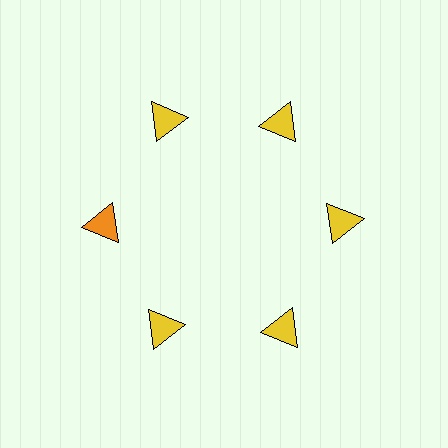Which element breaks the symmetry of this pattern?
The orange triangle at roughly the 9 o'clock position breaks the symmetry. All other shapes are yellow triangles.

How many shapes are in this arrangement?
There are 6 shapes arranged in a ring pattern.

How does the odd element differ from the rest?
It has a different color: orange instead of yellow.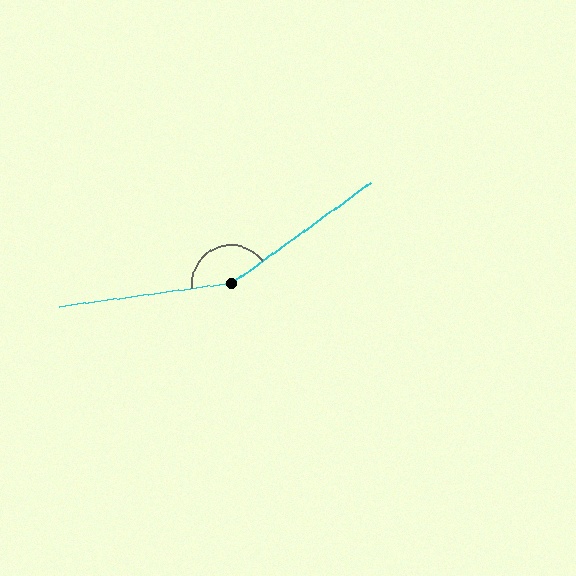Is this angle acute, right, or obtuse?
It is obtuse.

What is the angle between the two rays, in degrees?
Approximately 152 degrees.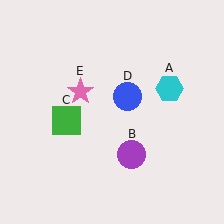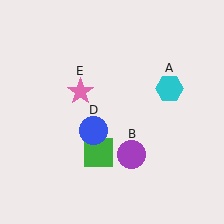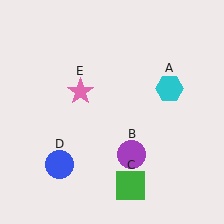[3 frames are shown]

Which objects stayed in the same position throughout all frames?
Cyan hexagon (object A) and purple circle (object B) and pink star (object E) remained stationary.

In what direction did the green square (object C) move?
The green square (object C) moved down and to the right.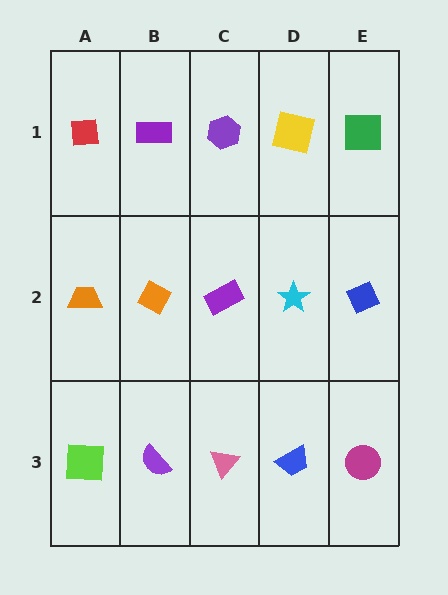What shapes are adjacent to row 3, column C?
A purple rectangle (row 2, column C), a purple semicircle (row 3, column B), a blue trapezoid (row 3, column D).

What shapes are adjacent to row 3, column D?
A cyan star (row 2, column D), a pink triangle (row 3, column C), a magenta circle (row 3, column E).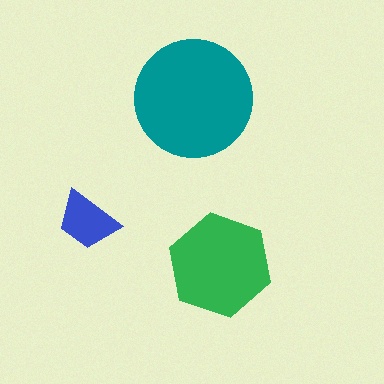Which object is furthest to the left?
The blue trapezoid is leftmost.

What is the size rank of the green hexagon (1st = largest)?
2nd.